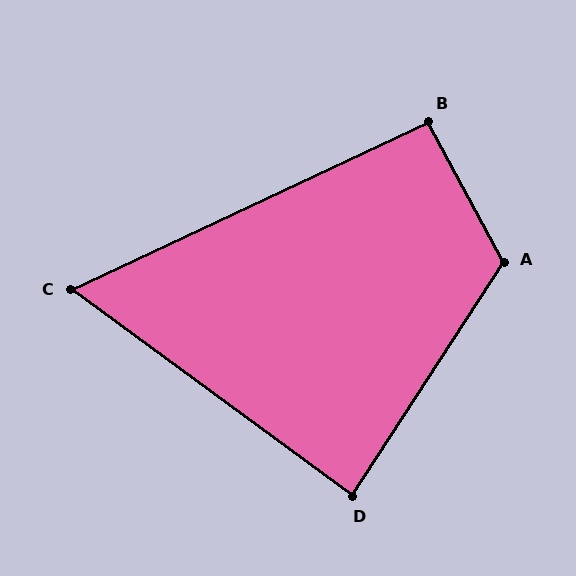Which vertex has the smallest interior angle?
C, at approximately 61 degrees.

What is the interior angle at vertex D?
Approximately 87 degrees (approximately right).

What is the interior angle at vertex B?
Approximately 93 degrees (approximately right).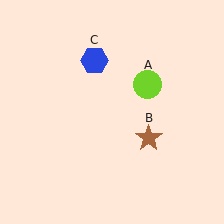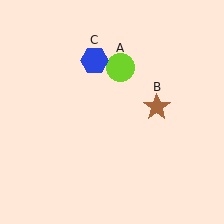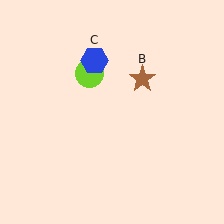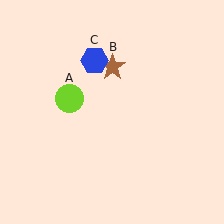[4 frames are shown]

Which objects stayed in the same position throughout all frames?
Blue hexagon (object C) remained stationary.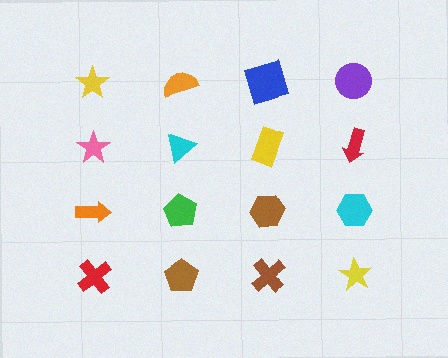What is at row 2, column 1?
A pink star.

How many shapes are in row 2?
4 shapes.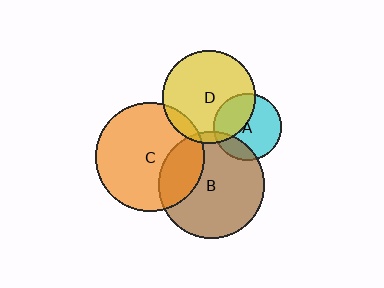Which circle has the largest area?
Circle C (orange).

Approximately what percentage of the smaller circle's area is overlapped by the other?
Approximately 20%.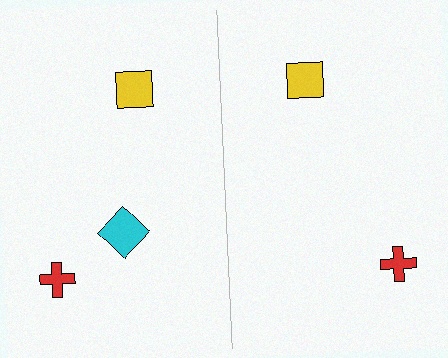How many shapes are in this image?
There are 5 shapes in this image.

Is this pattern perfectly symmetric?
No, the pattern is not perfectly symmetric. A cyan diamond is missing from the right side.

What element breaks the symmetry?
A cyan diamond is missing from the right side.